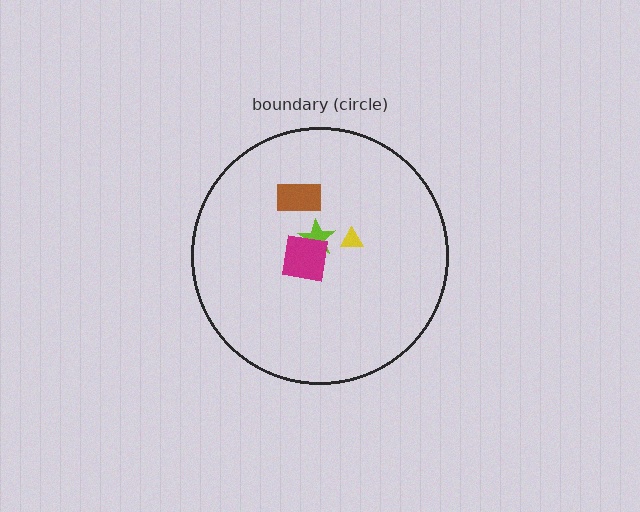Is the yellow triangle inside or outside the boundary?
Inside.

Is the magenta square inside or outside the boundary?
Inside.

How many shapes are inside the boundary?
4 inside, 0 outside.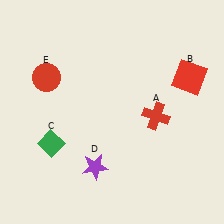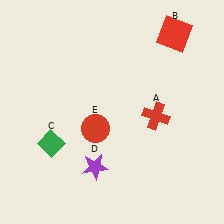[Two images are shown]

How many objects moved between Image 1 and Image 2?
2 objects moved between the two images.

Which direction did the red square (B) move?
The red square (B) moved up.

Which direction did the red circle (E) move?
The red circle (E) moved down.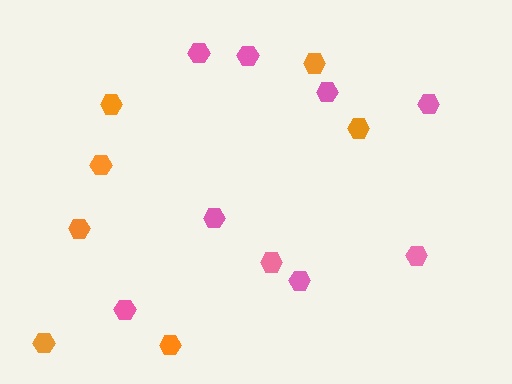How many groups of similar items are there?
There are 2 groups: one group of orange hexagons (7) and one group of pink hexagons (9).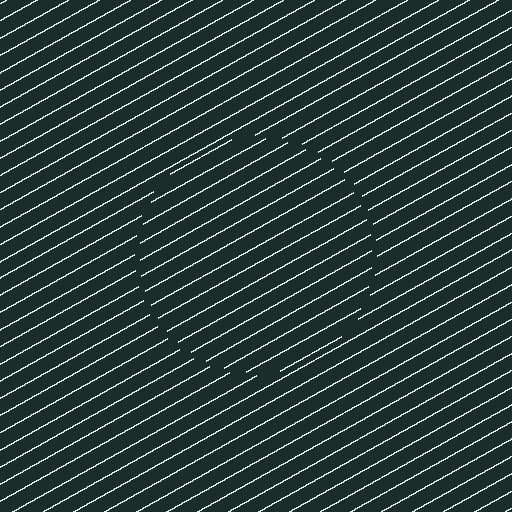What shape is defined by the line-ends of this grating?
An illusory circle. The interior of the shape contains the same grating, shifted by half a period — the contour is defined by the phase discontinuity where line-ends from the inner and outer gratings abut.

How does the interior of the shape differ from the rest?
The interior of the shape contains the same grating, shifted by half a period — the contour is defined by the phase discontinuity where line-ends from the inner and outer gratings abut.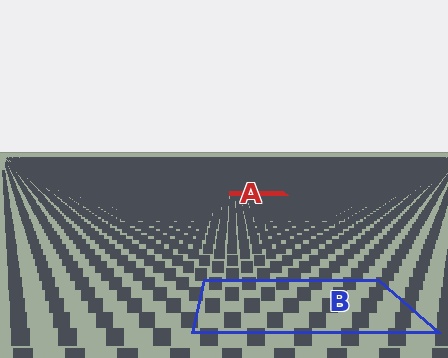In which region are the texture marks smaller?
The texture marks are smaller in region A, because it is farther away.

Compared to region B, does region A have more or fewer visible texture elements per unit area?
Region A has more texture elements per unit area — they are packed more densely because it is farther away.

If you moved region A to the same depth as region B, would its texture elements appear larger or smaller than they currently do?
They would appear larger. At a closer depth, the same texture elements are projected at a bigger on-screen size.